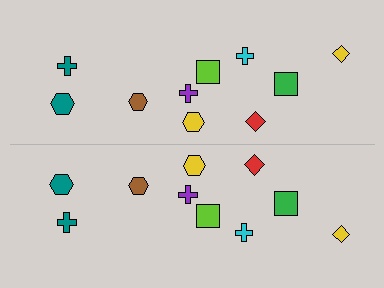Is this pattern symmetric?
Yes, this pattern has bilateral (reflection) symmetry.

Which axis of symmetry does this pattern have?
The pattern has a horizontal axis of symmetry running through the center of the image.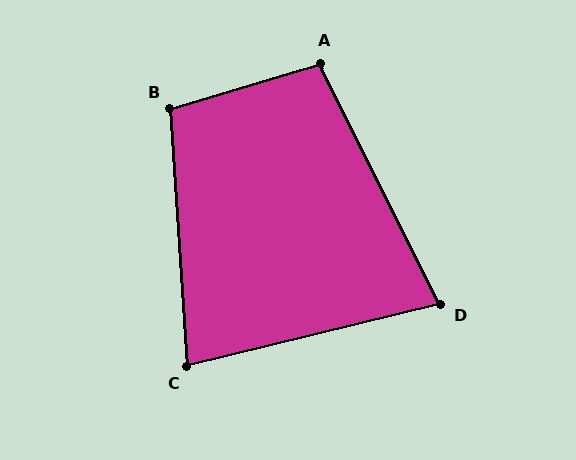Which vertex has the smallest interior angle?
D, at approximately 77 degrees.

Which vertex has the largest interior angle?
B, at approximately 103 degrees.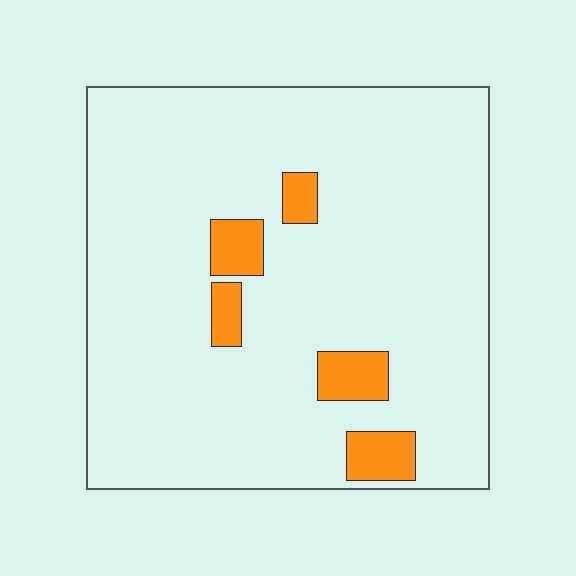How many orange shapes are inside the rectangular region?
5.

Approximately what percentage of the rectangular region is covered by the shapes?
Approximately 10%.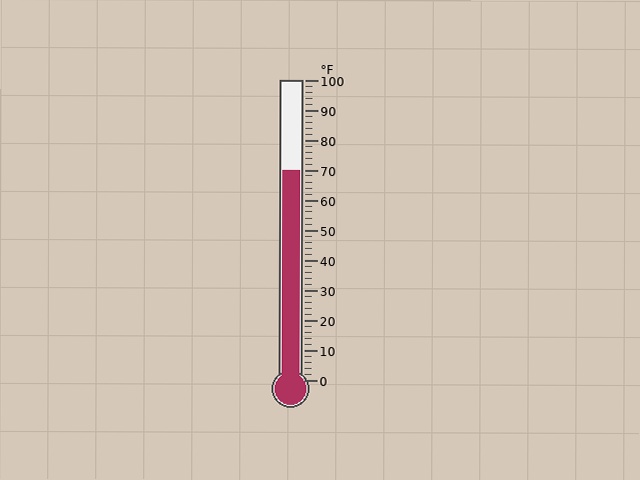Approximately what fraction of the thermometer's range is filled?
The thermometer is filled to approximately 70% of its range.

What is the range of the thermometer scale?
The thermometer scale ranges from 0°F to 100°F.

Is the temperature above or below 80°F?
The temperature is below 80°F.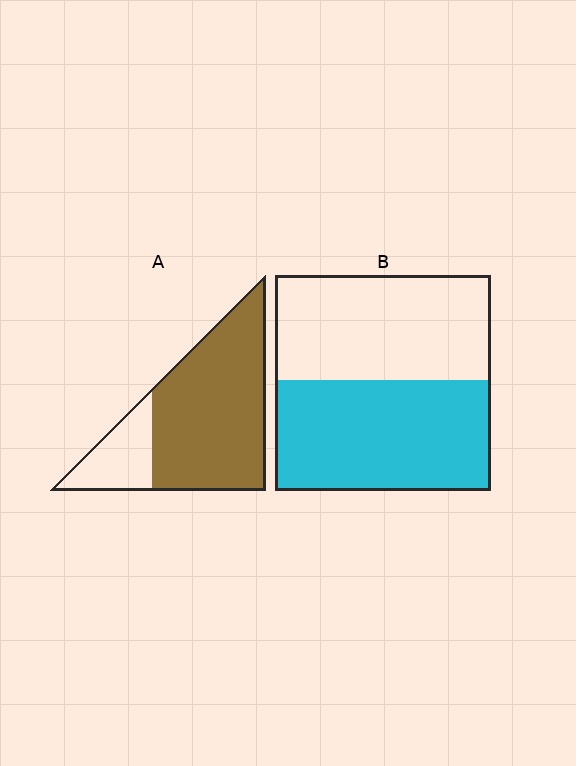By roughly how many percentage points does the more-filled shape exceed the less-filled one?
By roughly 25 percentage points (A over B).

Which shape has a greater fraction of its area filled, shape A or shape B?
Shape A.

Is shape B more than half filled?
Roughly half.